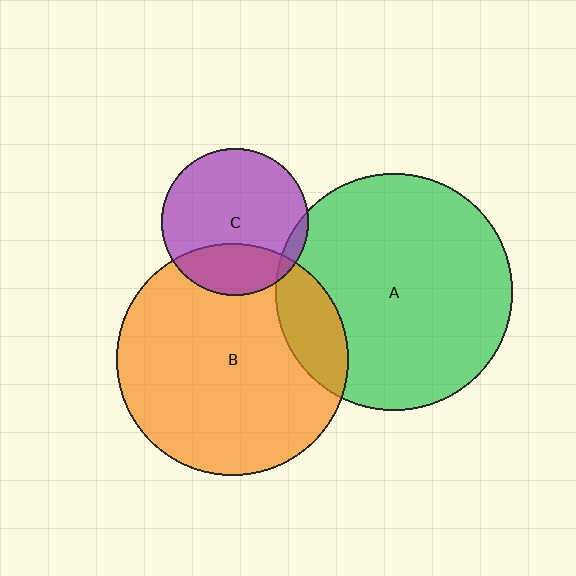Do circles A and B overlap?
Yes.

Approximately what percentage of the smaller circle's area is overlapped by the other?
Approximately 15%.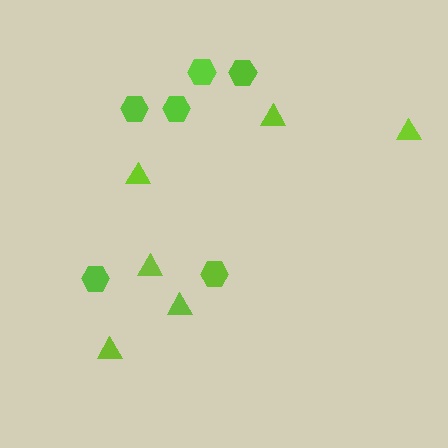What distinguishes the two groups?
There are 2 groups: one group of hexagons (6) and one group of triangles (6).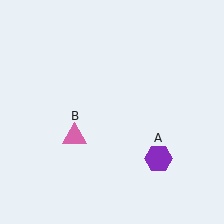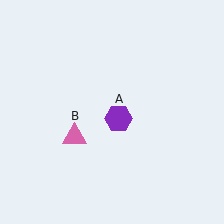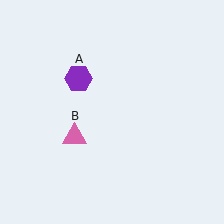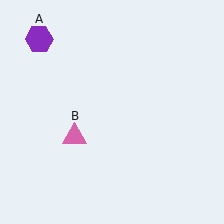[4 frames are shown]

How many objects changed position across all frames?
1 object changed position: purple hexagon (object A).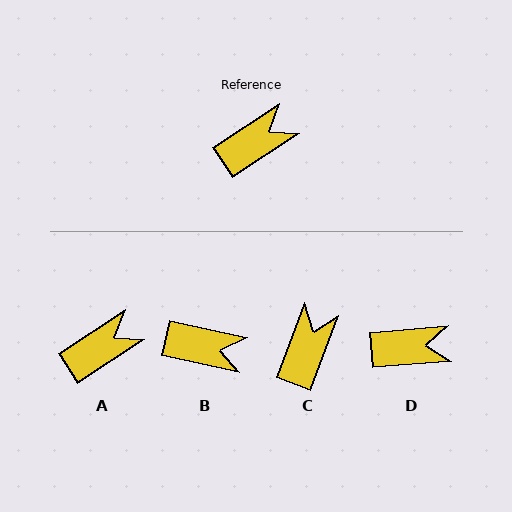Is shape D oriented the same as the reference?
No, it is off by about 28 degrees.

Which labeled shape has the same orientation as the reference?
A.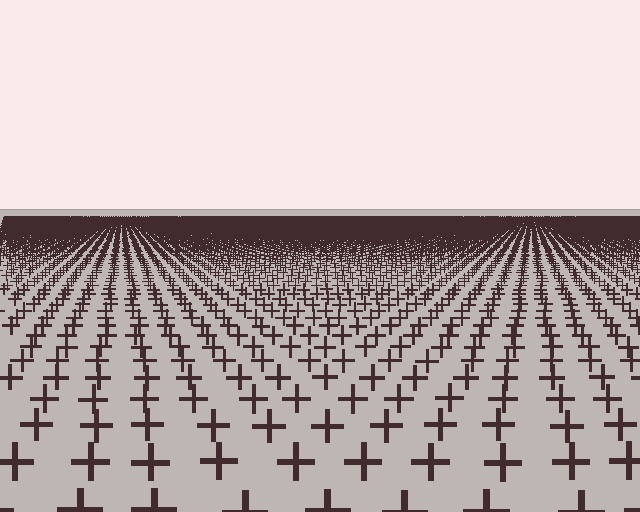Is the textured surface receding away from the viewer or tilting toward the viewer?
The surface is receding away from the viewer. Texture elements get smaller and denser toward the top.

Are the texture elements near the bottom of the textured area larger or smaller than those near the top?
Larger. Near the bottom, elements are closer to the viewer and appear at a bigger on-screen size.